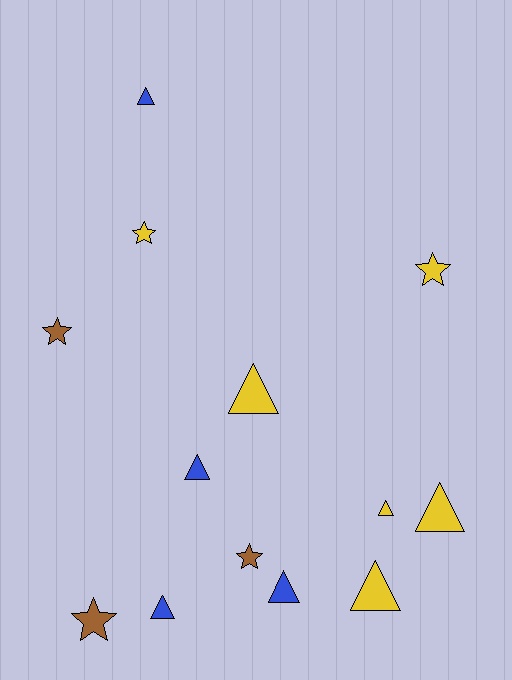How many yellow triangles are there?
There are 4 yellow triangles.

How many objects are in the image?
There are 13 objects.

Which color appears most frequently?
Yellow, with 6 objects.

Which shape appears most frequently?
Triangle, with 8 objects.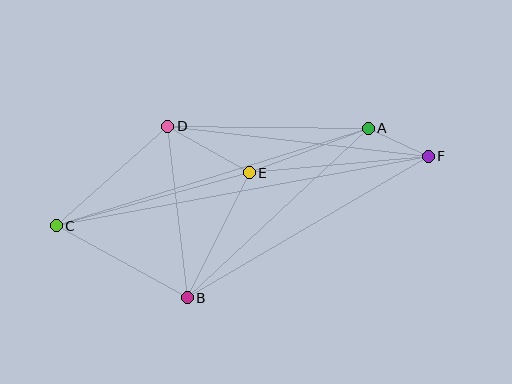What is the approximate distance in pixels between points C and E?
The distance between C and E is approximately 200 pixels.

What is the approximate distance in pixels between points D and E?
The distance between D and E is approximately 94 pixels.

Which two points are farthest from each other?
Points C and F are farthest from each other.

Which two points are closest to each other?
Points A and F are closest to each other.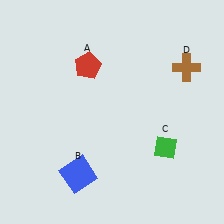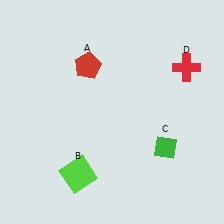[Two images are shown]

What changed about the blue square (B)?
In Image 1, B is blue. In Image 2, it changed to lime.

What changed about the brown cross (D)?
In Image 1, D is brown. In Image 2, it changed to red.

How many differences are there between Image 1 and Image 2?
There are 2 differences between the two images.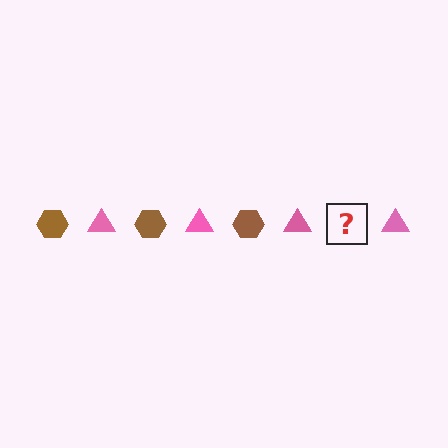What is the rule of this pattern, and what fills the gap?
The rule is that the pattern alternates between brown hexagon and pink triangle. The gap should be filled with a brown hexagon.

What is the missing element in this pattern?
The missing element is a brown hexagon.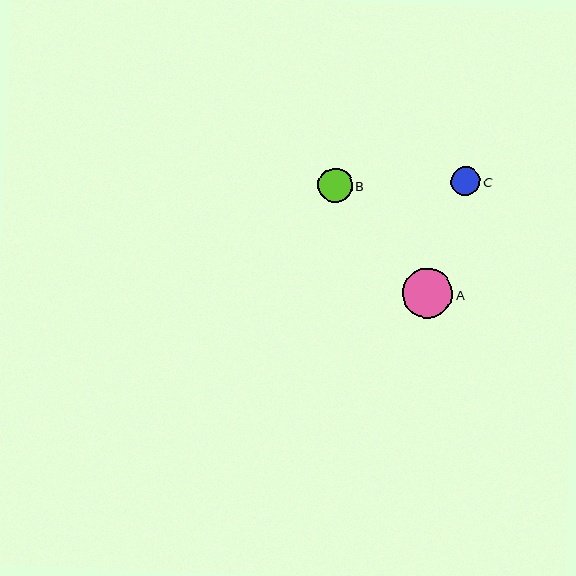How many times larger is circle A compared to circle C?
Circle A is approximately 1.7 times the size of circle C.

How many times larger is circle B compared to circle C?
Circle B is approximately 1.2 times the size of circle C.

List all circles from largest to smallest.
From largest to smallest: A, B, C.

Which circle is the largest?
Circle A is the largest with a size of approximately 51 pixels.